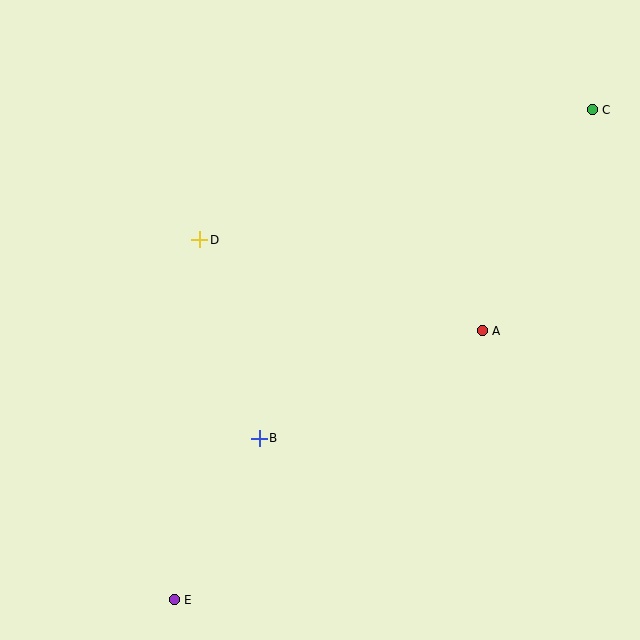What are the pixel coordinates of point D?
Point D is at (200, 240).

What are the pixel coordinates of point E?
Point E is at (174, 600).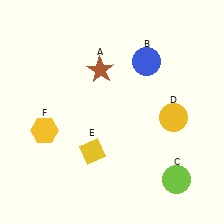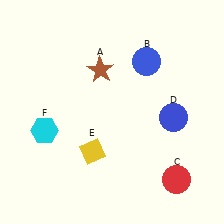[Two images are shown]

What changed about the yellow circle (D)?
In Image 1, D is yellow. In Image 2, it changed to blue.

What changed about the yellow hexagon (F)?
In Image 1, F is yellow. In Image 2, it changed to cyan.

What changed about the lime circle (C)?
In Image 1, C is lime. In Image 2, it changed to red.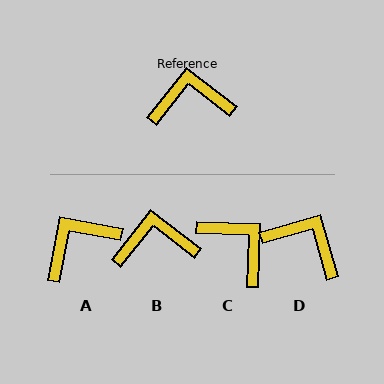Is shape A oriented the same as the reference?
No, it is off by about 28 degrees.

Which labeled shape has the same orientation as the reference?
B.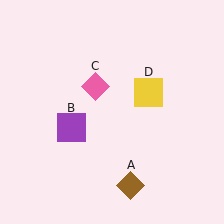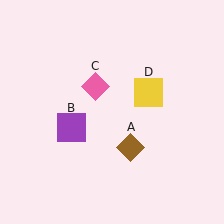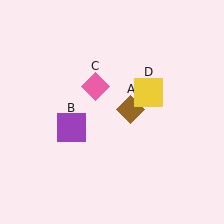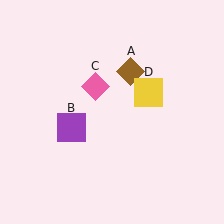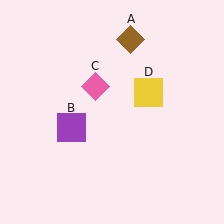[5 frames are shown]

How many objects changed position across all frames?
1 object changed position: brown diamond (object A).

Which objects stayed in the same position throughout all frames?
Purple square (object B) and pink diamond (object C) and yellow square (object D) remained stationary.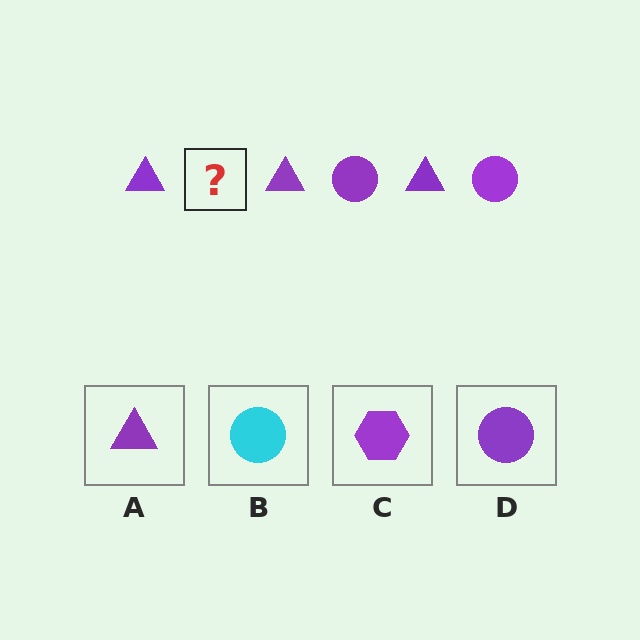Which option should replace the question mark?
Option D.